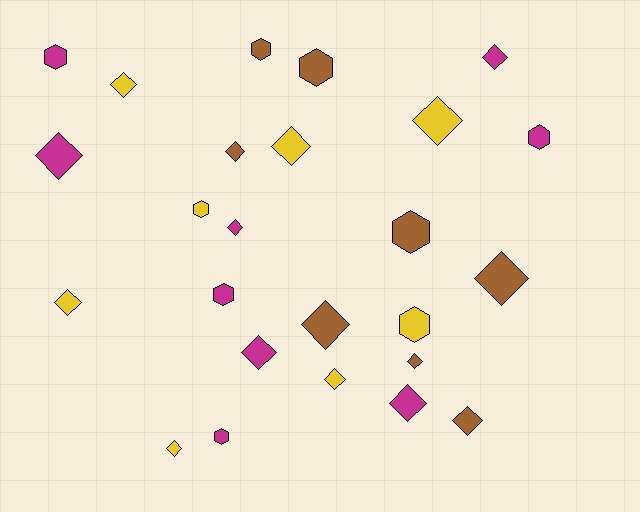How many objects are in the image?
There are 25 objects.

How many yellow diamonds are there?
There are 6 yellow diamonds.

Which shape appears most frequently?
Diamond, with 16 objects.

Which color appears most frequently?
Magenta, with 9 objects.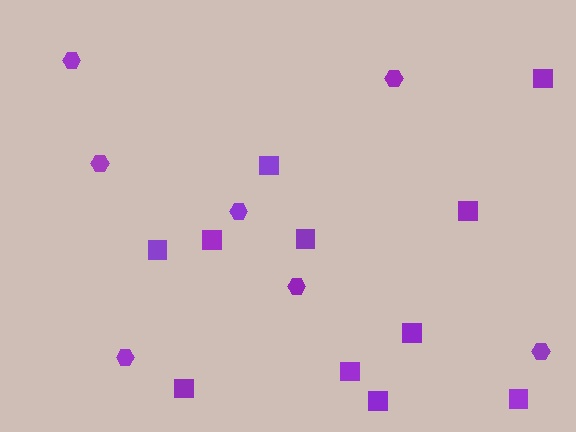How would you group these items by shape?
There are 2 groups: one group of hexagons (7) and one group of squares (11).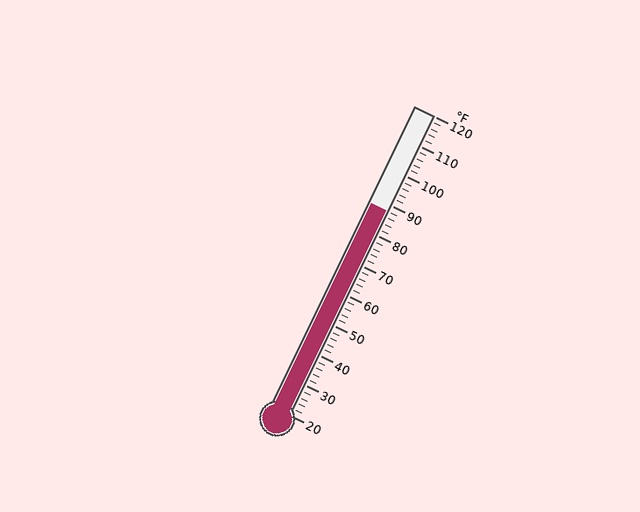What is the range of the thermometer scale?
The thermometer scale ranges from 20°F to 120°F.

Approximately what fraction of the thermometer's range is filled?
The thermometer is filled to approximately 70% of its range.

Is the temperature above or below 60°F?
The temperature is above 60°F.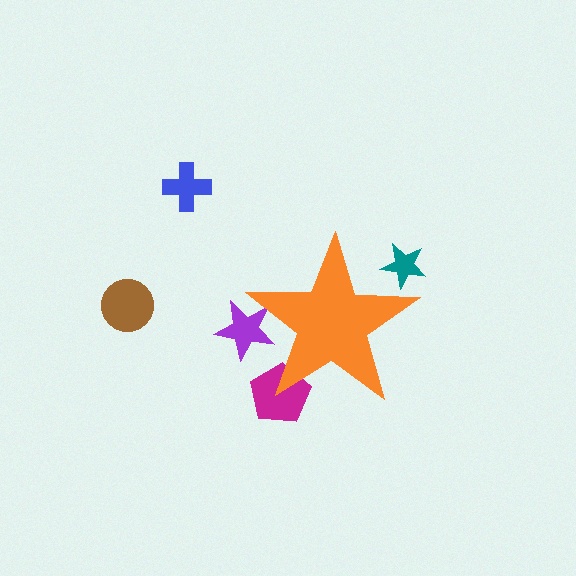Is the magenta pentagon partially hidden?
Yes, the magenta pentagon is partially hidden behind the orange star.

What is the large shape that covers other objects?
An orange star.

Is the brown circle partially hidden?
No, the brown circle is fully visible.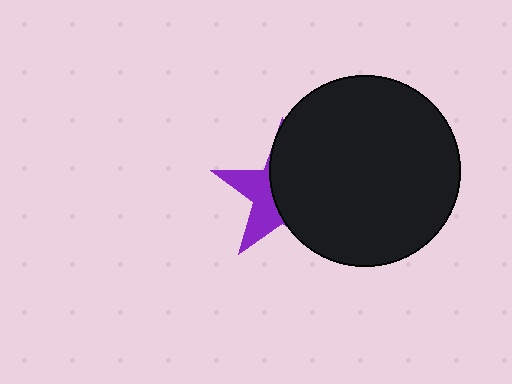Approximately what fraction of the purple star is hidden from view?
Roughly 63% of the purple star is hidden behind the black circle.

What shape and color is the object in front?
The object in front is a black circle.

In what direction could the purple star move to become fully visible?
The purple star could move left. That would shift it out from behind the black circle entirely.